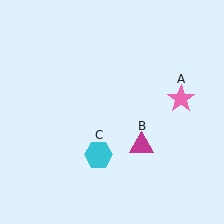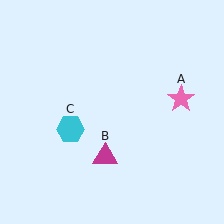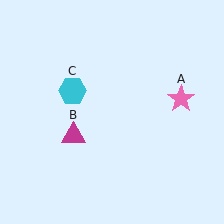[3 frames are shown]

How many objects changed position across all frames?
2 objects changed position: magenta triangle (object B), cyan hexagon (object C).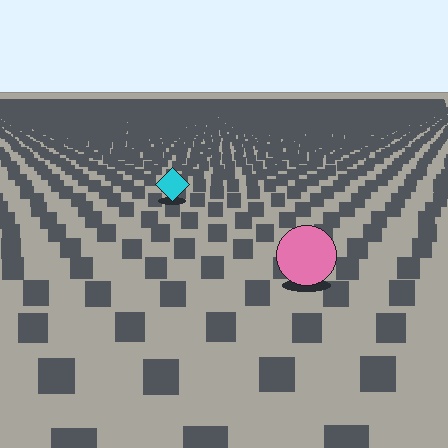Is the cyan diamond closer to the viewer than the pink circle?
No. The pink circle is closer — you can tell from the texture gradient: the ground texture is coarser near it.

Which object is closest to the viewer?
The pink circle is closest. The texture marks near it are larger and more spread out.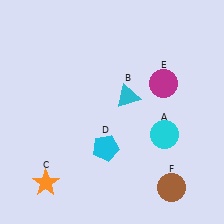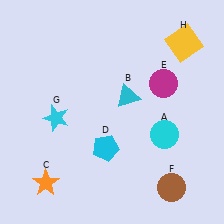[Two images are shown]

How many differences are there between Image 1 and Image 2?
There are 2 differences between the two images.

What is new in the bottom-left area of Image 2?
A cyan star (G) was added in the bottom-left area of Image 2.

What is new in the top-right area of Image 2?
A yellow square (H) was added in the top-right area of Image 2.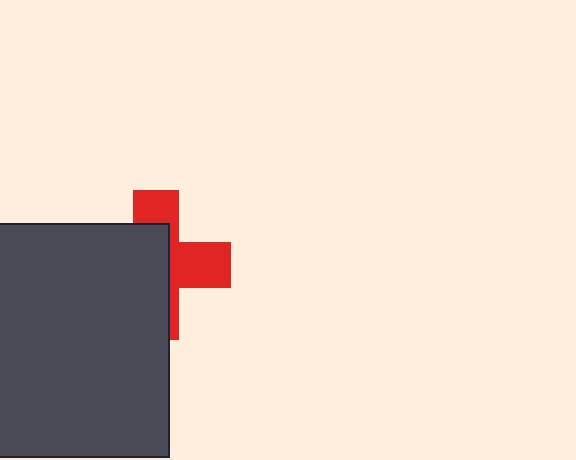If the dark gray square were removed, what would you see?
You would see the complete red cross.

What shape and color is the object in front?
The object in front is a dark gray square.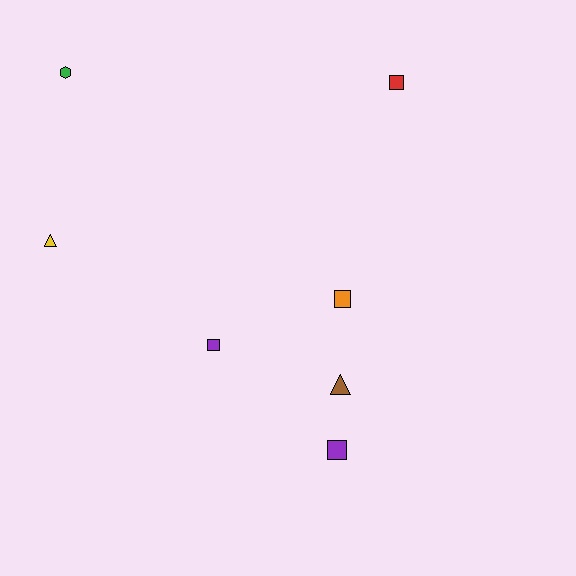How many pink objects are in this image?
There are no pink objects.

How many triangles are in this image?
There are 2 triangles.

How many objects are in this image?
There are 7 objects.